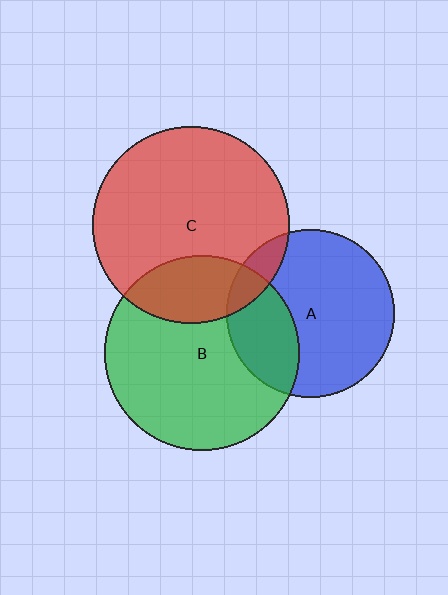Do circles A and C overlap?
Yes.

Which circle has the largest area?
Circle C (red).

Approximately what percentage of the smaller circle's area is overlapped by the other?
Approximately 10%.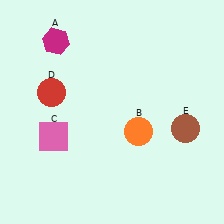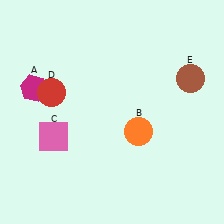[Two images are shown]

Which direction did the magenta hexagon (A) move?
The magenta hexagon (A) moved down.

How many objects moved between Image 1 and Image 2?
2 objects moved between the two images.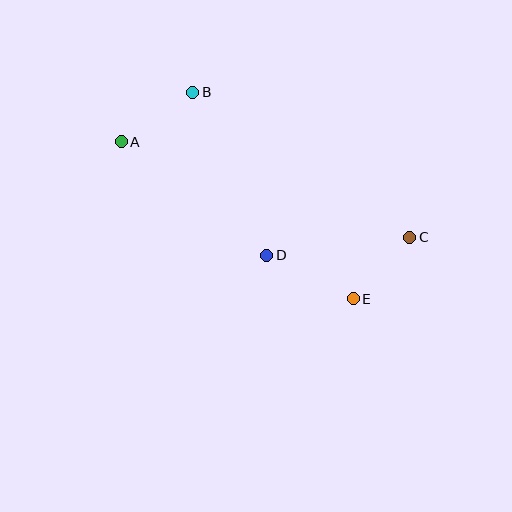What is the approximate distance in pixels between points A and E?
The distance between A and E is approximately 280 pixels.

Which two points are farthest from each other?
Points A and C are farthest from each other.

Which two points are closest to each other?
Points C and E are closest to each other.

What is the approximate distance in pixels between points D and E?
The distance between D and E is approximately 97 pixels.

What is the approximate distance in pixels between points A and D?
The distance between A and D is approximately 185 pixels.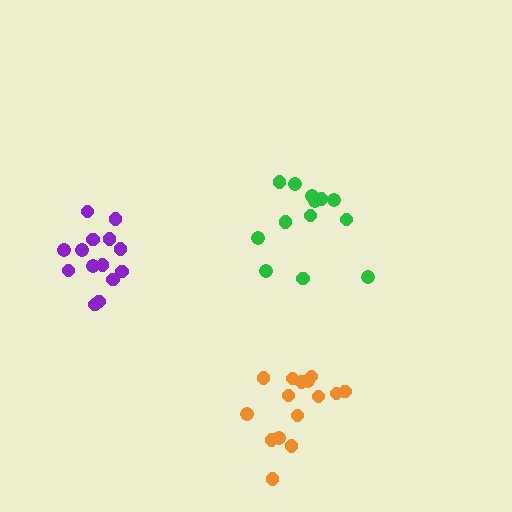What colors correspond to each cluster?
The clusters are colored: green, purple, orange.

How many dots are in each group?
Group 1: 13 dots, Group 2: 14 dots, Group 3: 15 dots (42 total).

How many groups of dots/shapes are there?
There are 3 groups.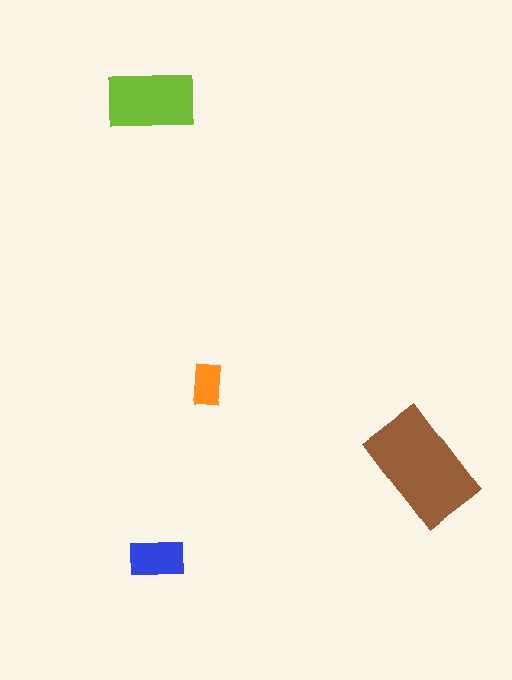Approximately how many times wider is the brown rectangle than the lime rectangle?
About 1.5 times wider.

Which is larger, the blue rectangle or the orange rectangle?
The blue one.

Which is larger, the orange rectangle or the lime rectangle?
The lime one.